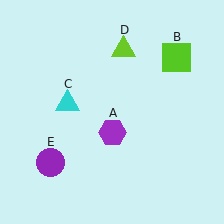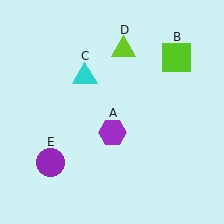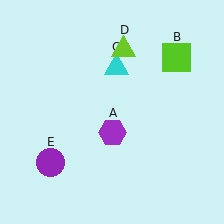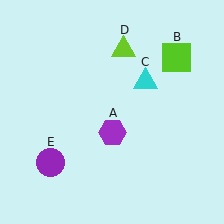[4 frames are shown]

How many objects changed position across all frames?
1 object changed position: cyan triangle (object C).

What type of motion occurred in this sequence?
The cyan triangle (object C) rotated clockwise around the center of the scene.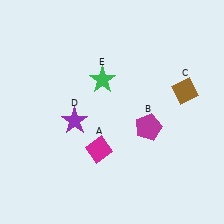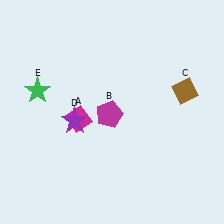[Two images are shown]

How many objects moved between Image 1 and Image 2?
3 objects moved between the two images.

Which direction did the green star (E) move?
The green star (E) moved left.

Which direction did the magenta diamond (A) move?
The magenta diamond (A) moved up.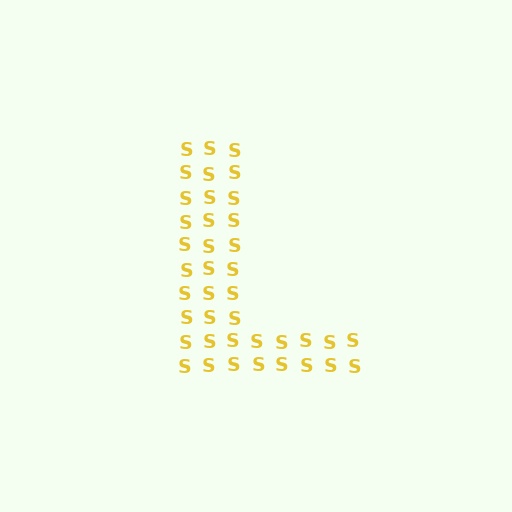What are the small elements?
The small elements are letter S's.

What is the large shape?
The large shape is the letter L.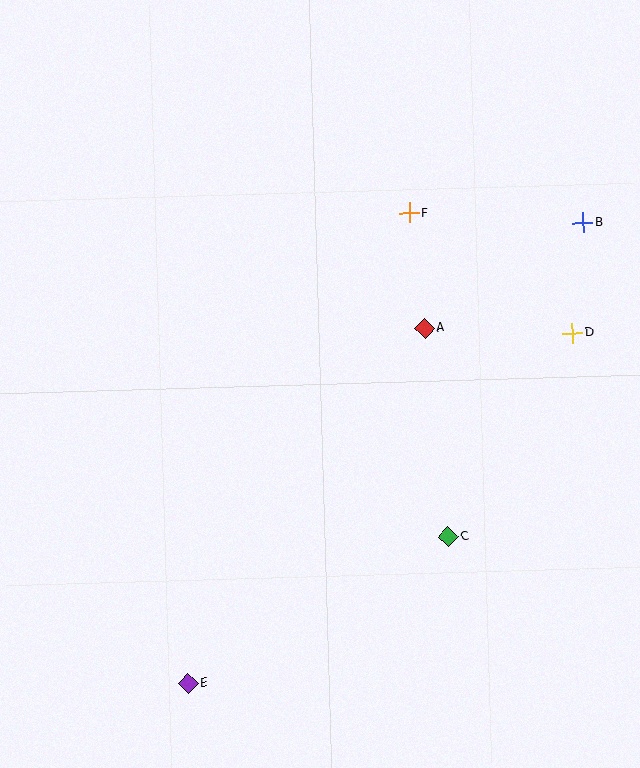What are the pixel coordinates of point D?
Point D is at (572, 333).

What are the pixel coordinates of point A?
Point A is at (424, 328).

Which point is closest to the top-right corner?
Point B is closest to the top-right corner.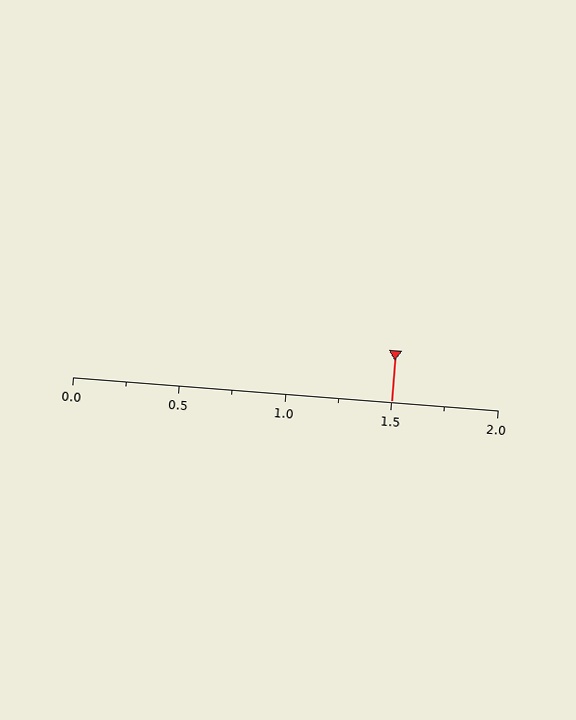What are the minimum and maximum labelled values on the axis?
The axis runs from 0.0 to 2.0.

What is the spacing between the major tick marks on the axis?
The major ticks are spaced 0.5 apart.